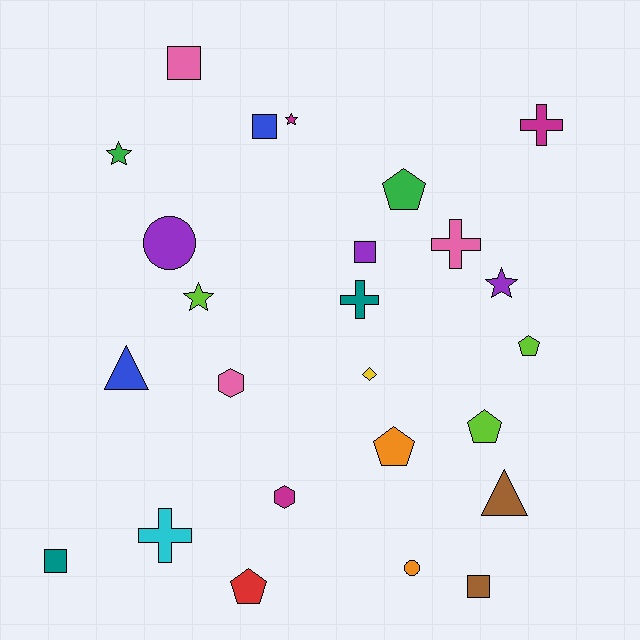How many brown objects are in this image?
There are 2 brown objects.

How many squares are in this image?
There are 5 squares.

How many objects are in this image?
There are 25 objects.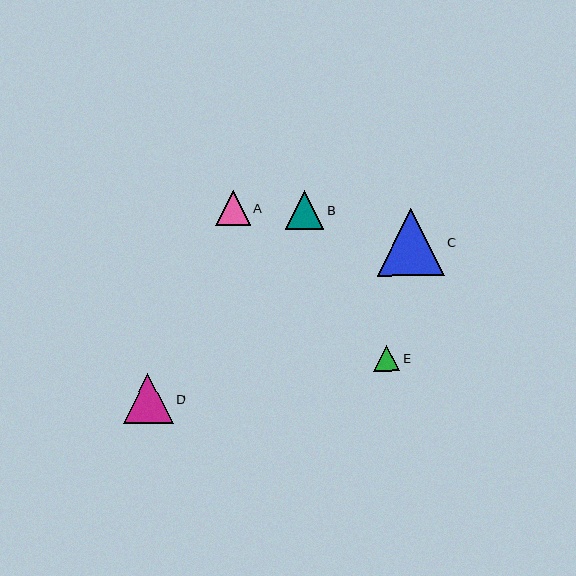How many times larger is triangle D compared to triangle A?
Triangle D is approximately 1.4 times the size of triangle A.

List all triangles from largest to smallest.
From largest to smallest: C, D, B, A, E.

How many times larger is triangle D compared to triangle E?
Triangle D is approximately 1.9 times the size of triangle E.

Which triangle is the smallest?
Triangle E is the smallest with a size of approximately 26 pixels.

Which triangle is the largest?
Triangle C is the largest with a size of approximately 67 pixels.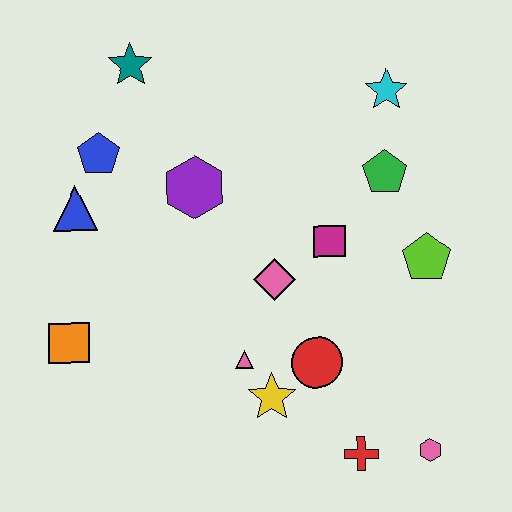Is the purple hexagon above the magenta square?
Yes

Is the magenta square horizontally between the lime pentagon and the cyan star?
No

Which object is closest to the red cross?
The pink hexagon is closest to the red cross.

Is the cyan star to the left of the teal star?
No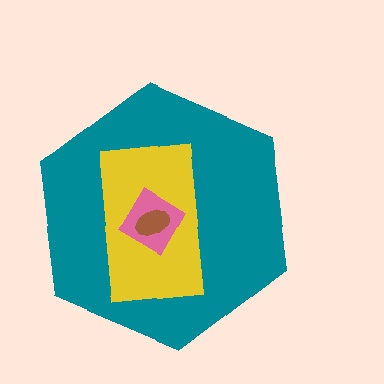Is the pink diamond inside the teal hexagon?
Yes.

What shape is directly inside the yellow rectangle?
The pink diamond.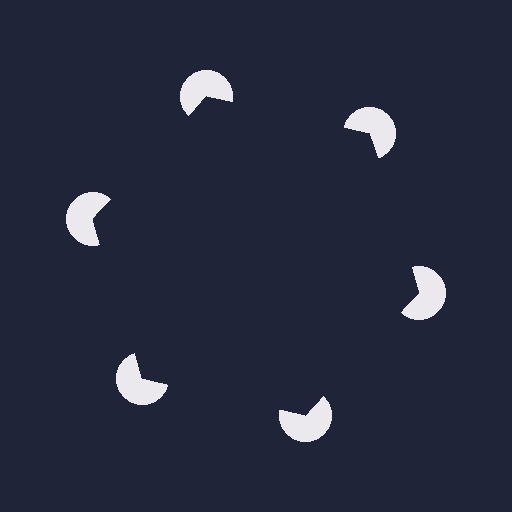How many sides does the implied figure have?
6 sides.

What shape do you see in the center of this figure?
An illusory hexagon — its edges are inferred from the aligned wedge cuts in the pac-man discs, not physically drawn.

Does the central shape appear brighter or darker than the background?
It typically appears slightly darker than the background, even though no actual brightness change is drawn.